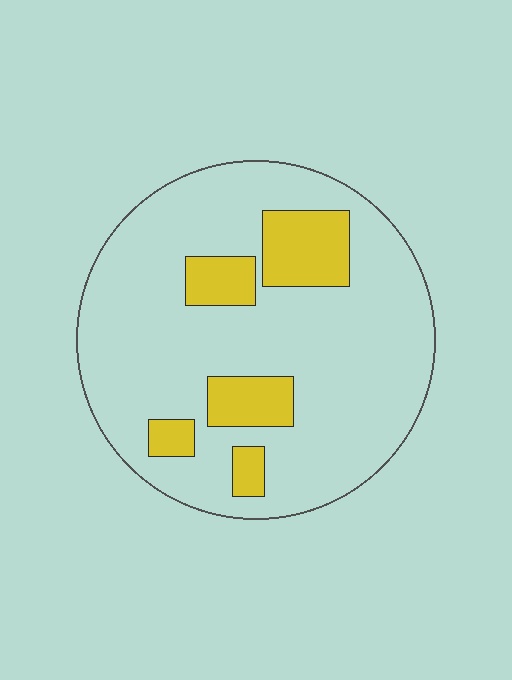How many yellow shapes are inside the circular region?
5.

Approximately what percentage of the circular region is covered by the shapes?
Approximately 20%.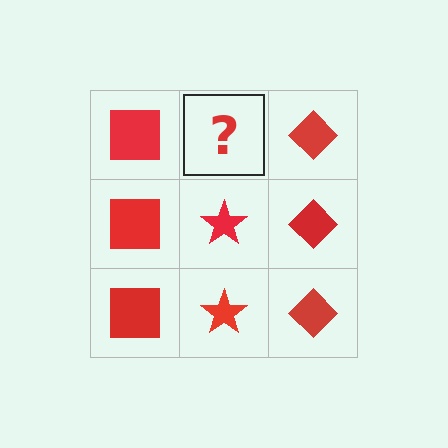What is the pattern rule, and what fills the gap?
The rule is that each column has a consistent shape. The gap should be filled with a red star.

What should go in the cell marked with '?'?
The missing cell should contain a red star.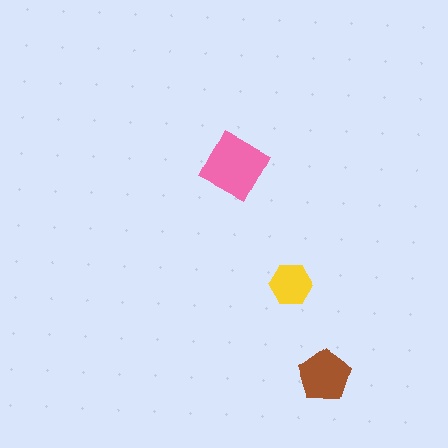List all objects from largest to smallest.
The pink square, the brown pentagon, the yellow hexagon.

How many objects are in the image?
There are 3 objects in the image.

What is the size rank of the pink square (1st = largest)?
1st.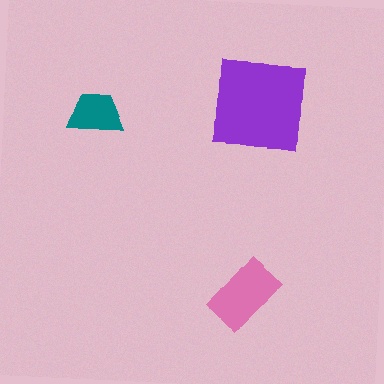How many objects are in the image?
There are 3 objects in the image.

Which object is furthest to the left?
The teal trapezoid is leftmost.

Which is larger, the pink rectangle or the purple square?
The purple square.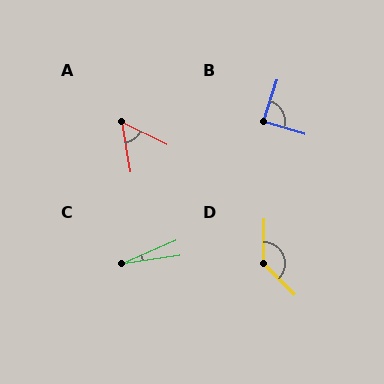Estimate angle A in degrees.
Approximately 54 degrees.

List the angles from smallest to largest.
C (15°), A (54°), B (88°), D (134°).